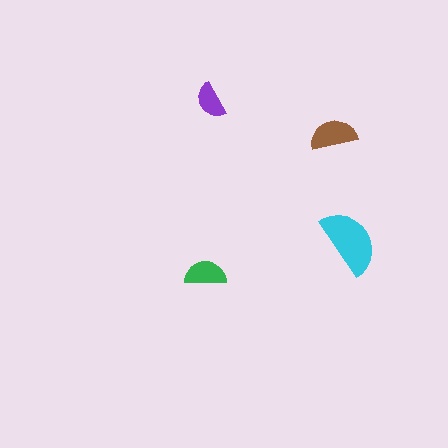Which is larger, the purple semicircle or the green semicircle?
The green one.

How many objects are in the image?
There are 4 objects in the image.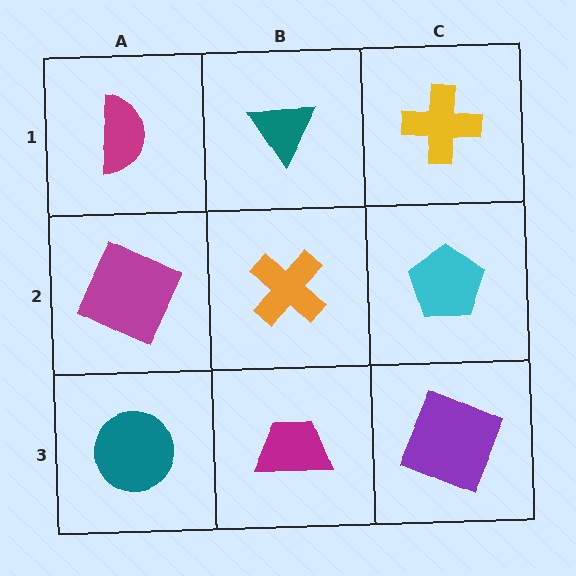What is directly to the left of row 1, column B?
A magenta semicircle.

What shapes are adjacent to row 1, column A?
A magenta square (row 2, column A), a teal triangle (row 1, column B).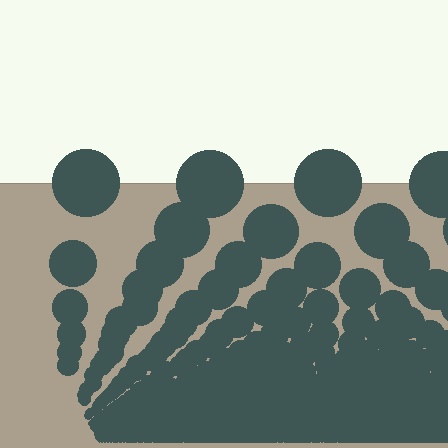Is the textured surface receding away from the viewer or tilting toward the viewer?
The surface appears to tilt toward the viewer. Texture elements get larger and sparser toward the top.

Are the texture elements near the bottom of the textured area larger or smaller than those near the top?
Smaller. The gradient is inverted — elements near the bottom are smaller and denser.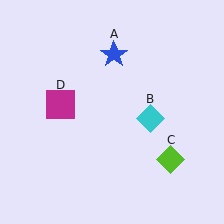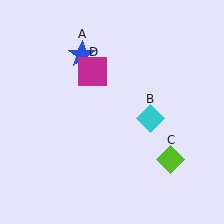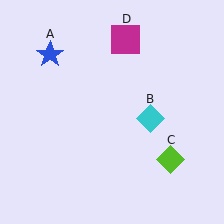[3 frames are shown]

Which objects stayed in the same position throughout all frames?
Cyan diamond (object B) and lime diamond (object C) remained stationary.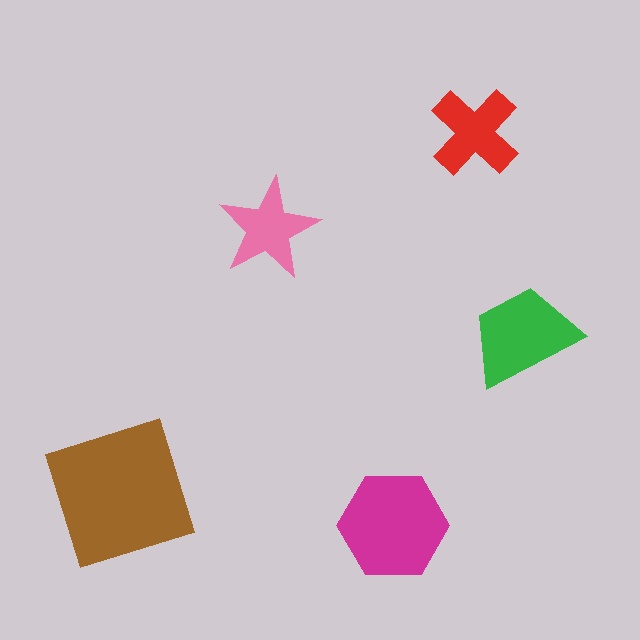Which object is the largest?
The brown square.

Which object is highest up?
The red cross is topmost.